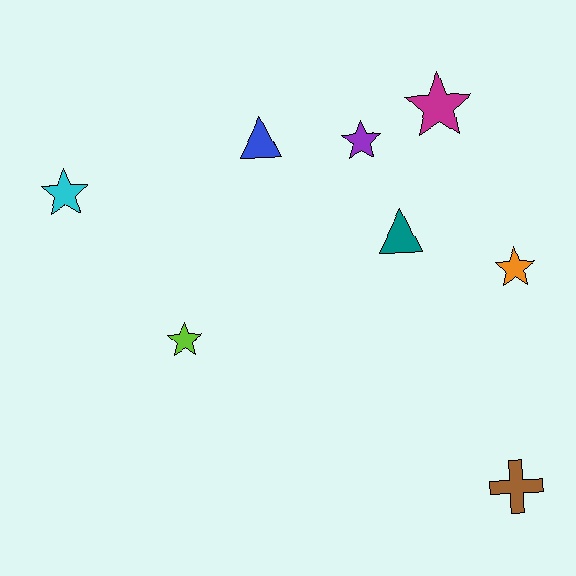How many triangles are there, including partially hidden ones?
There are 2 triangles.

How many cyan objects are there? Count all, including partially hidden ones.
There is 1 cyan object.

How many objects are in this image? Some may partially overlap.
There are 8 objects.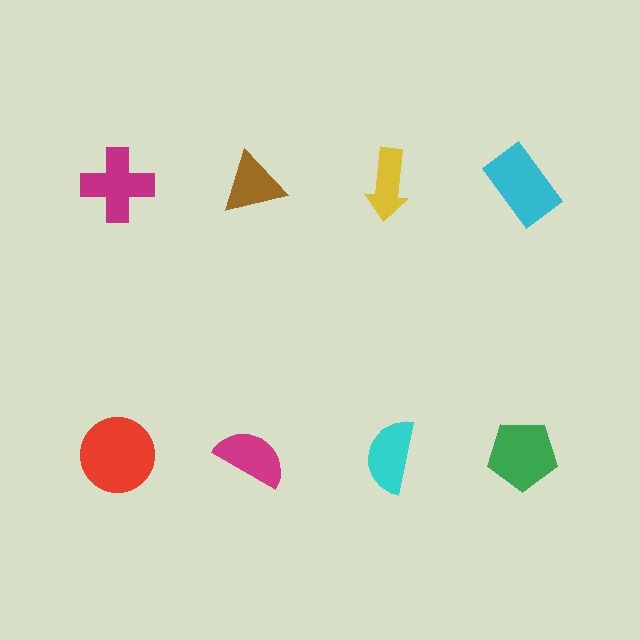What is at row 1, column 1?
A magenta cross.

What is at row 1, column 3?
A yellow arrow.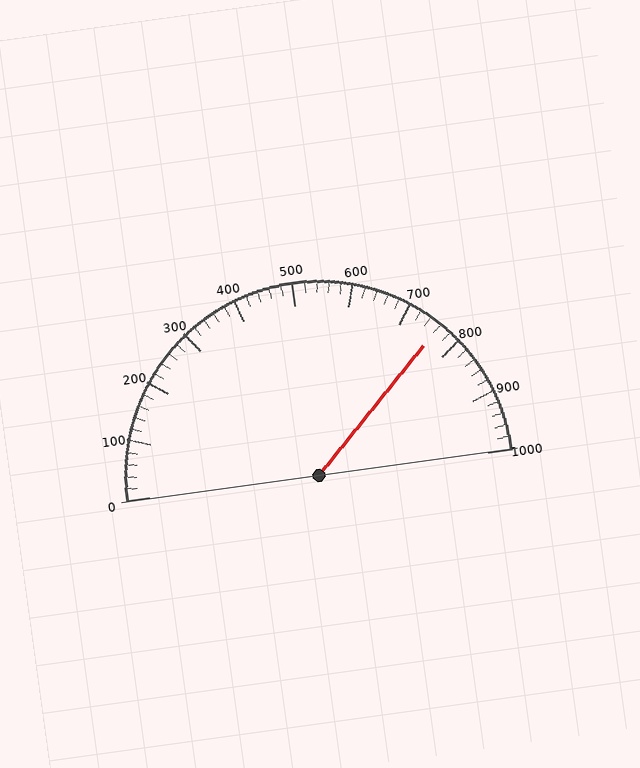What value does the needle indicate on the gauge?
The needle indicates approximately 760.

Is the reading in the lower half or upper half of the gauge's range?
The reading is in the upper half of the range (0 to 1000).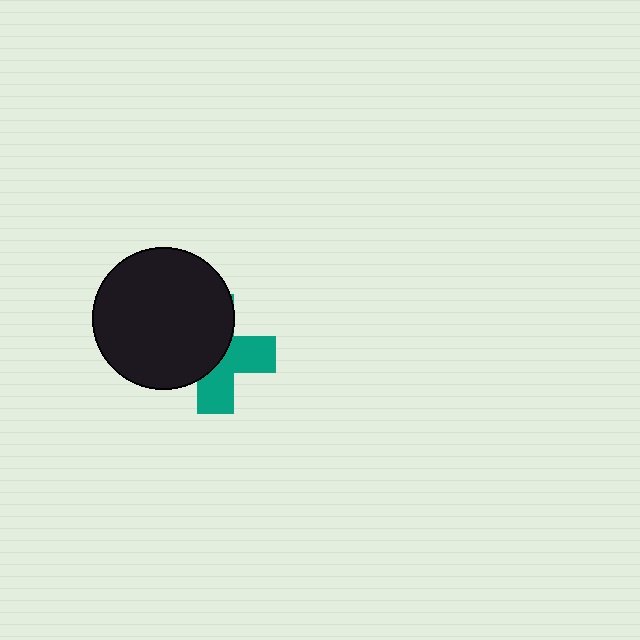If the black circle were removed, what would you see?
You would see the complete teal cross.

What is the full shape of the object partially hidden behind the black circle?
The partially hidden object is a teal cross.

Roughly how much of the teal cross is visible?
A small part of it is visible (roughly 45%).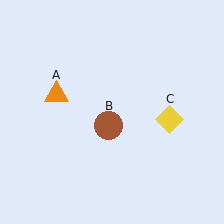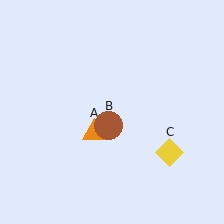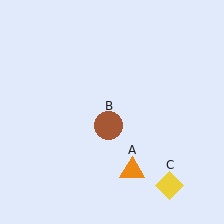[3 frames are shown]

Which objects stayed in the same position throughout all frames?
Brown circle (object B) remained stationary.